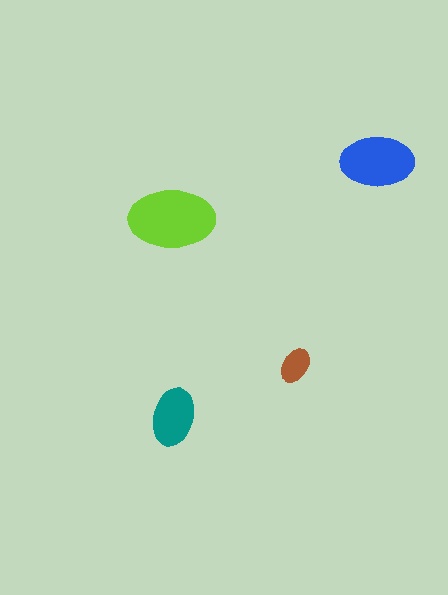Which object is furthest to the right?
The blue ellipse is rightmost.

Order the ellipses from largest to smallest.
the lime one, the blue one, the teal one, the brown one.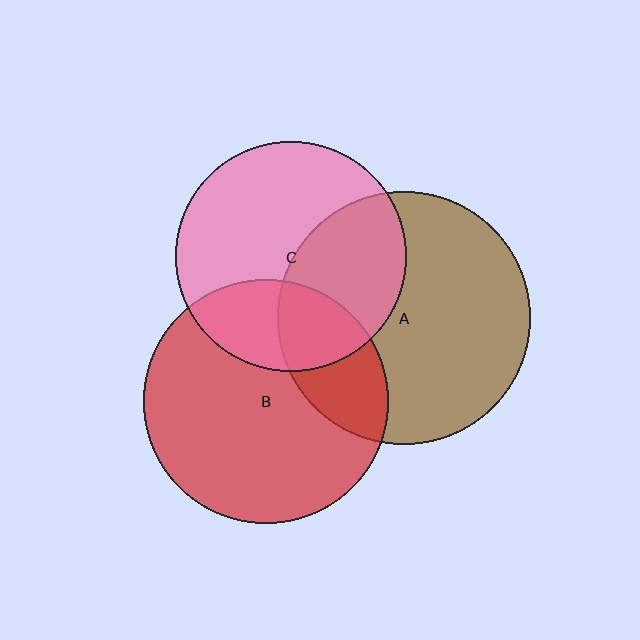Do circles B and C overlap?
Yes.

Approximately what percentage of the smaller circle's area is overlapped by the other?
Approximately 30%.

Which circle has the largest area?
Circle A (brown).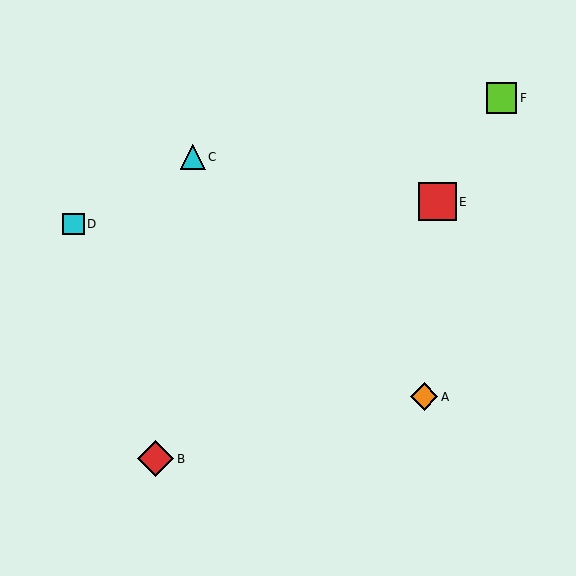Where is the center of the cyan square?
The center of the cyan square is at (73, 224).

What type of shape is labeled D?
Shape D is a cyan square.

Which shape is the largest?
The red square (labeled E) is the largest.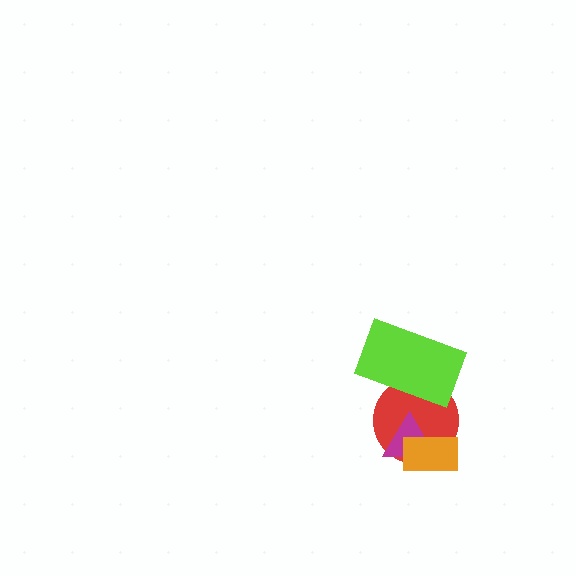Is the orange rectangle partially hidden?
No, no other shape covers it.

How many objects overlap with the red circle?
3 objects overlap with the red circle.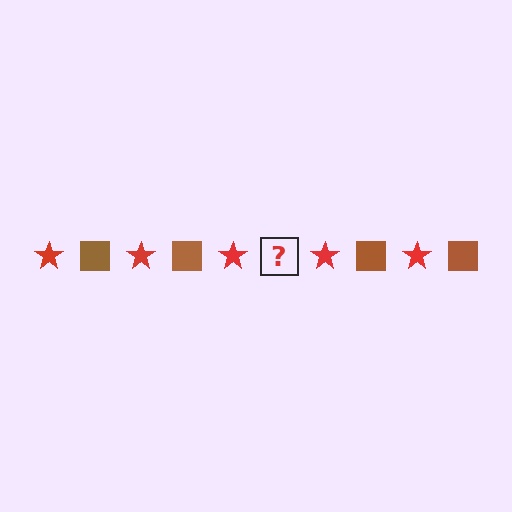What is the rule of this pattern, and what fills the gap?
The rule is that the pattern alternates between red star and brown square. The gap should be filled with a brown square.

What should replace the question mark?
The question mark should be replaced with a brown square.